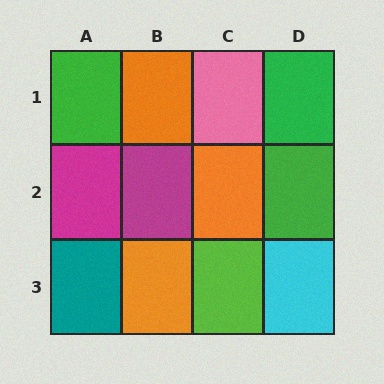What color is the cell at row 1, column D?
Green.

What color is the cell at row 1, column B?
Orange.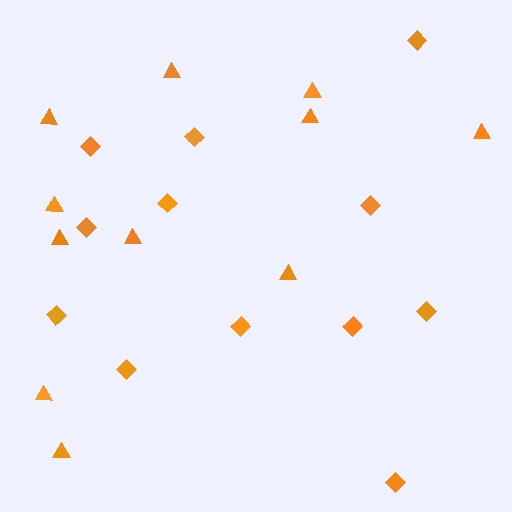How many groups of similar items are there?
There are 2 groups: one group of triangles (11) and one group of diamonds (12).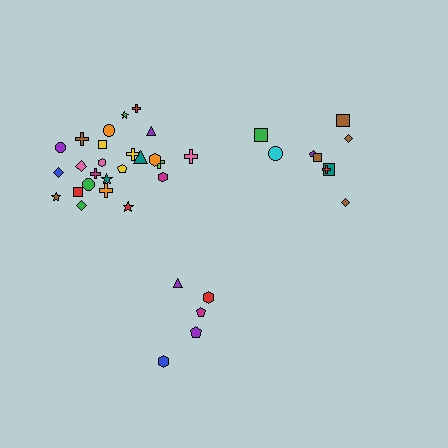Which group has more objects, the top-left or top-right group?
The top-left group.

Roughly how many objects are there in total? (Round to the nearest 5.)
Roughly 40 objects in total.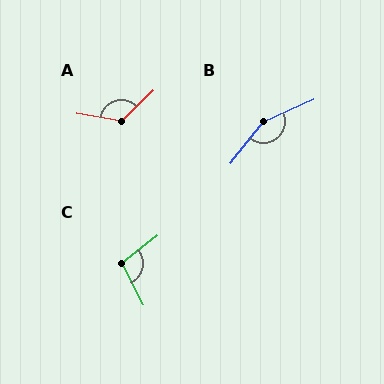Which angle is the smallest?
C, at approximately 101 degrees.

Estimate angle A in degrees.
Approximately 126 degrees.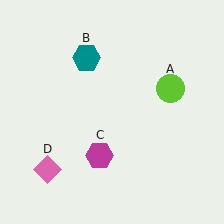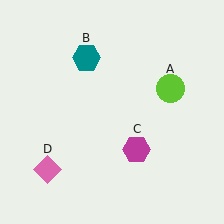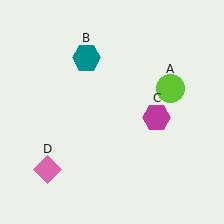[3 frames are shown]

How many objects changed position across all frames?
1 object changed position: magenta hexagon (object C).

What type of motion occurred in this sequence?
The magenta hexagon (object C) rotated counterclockwise around the center of the scene.